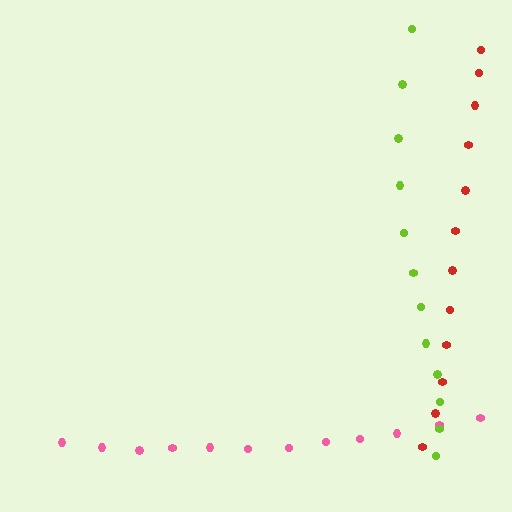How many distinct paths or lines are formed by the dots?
There are 3 distinct paths.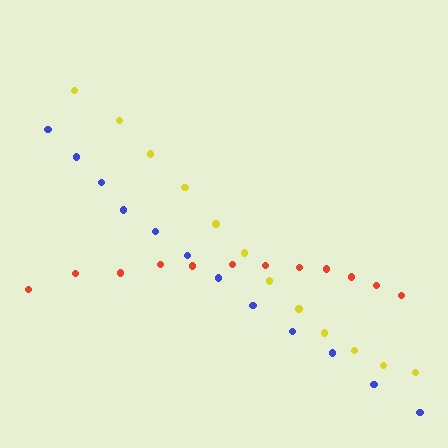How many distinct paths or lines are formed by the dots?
There are 3 distinct paths.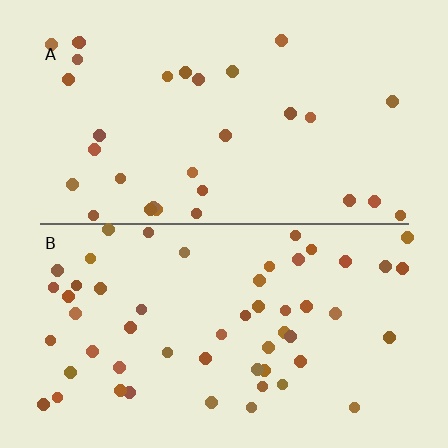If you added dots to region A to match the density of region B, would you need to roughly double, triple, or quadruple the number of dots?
Approximately double.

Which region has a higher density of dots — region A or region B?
B (the bottom).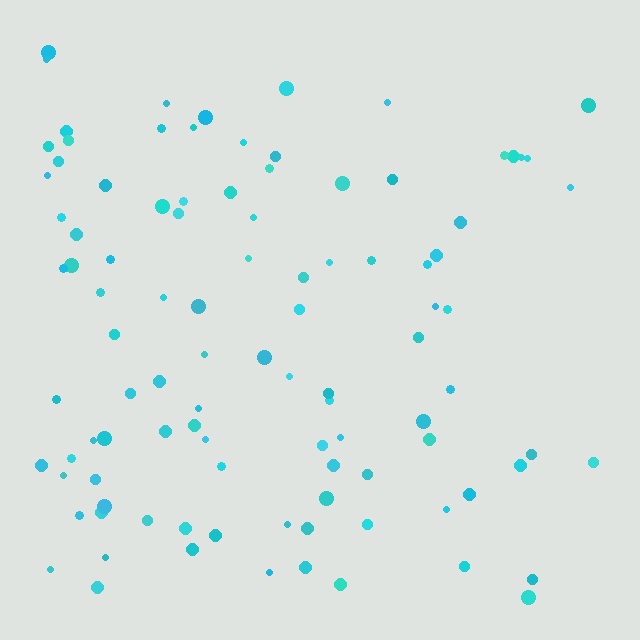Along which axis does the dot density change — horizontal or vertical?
Horizontal.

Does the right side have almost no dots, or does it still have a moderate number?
Still a moderate number, just noticeably fewer than the left.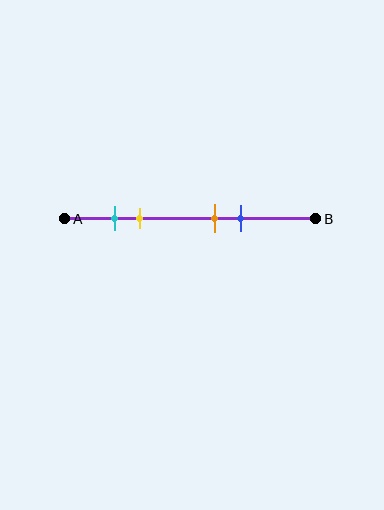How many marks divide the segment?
There are 4 marks dividing the segment.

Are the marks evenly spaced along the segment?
No, the marks are not evenly spaced.